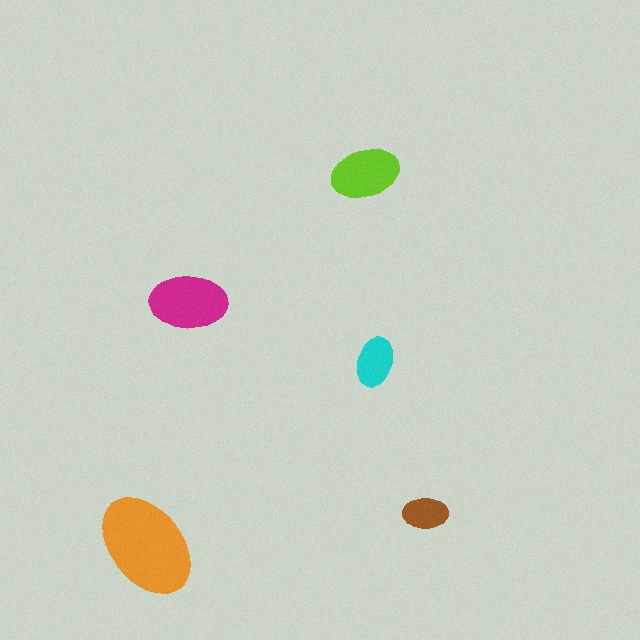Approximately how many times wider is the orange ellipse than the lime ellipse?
About 1.5 times wider.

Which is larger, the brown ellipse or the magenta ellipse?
The magenta one.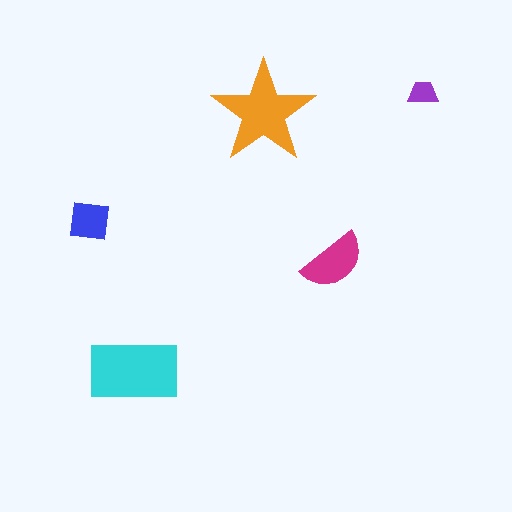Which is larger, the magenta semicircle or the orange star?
The orange star.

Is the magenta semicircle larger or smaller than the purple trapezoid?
Larger.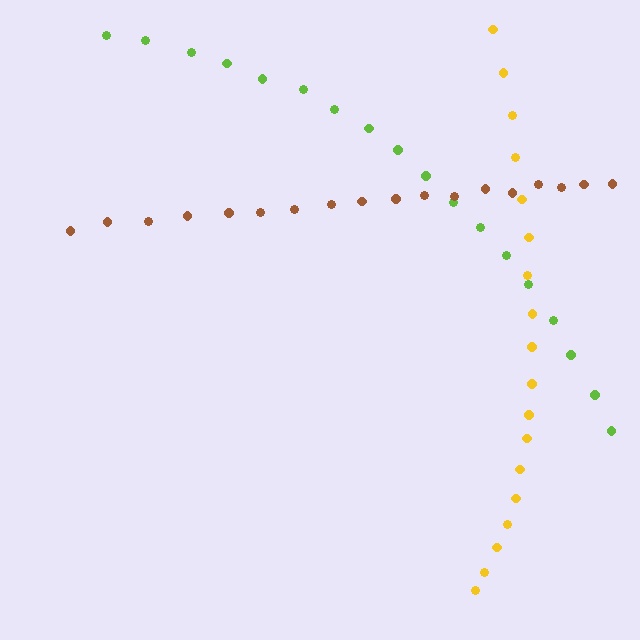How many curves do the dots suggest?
There are 3 distinct paths.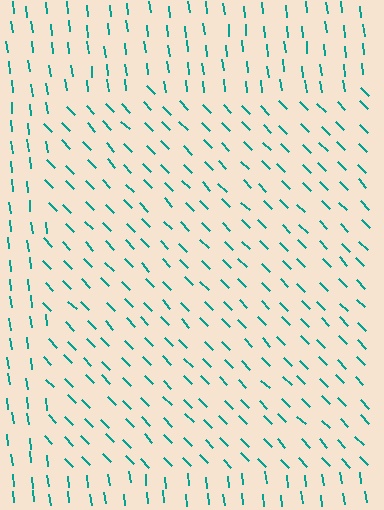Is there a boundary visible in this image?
Yes, there is a texture boundary formed by a change in line orientation.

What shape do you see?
I see a rectangle.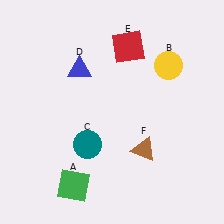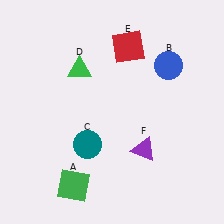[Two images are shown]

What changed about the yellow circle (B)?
In Image 1, B is yellow. In Image 2, it changed to blue.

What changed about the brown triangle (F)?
In Image 1, F is brown. In Image 2, it changed to purple.